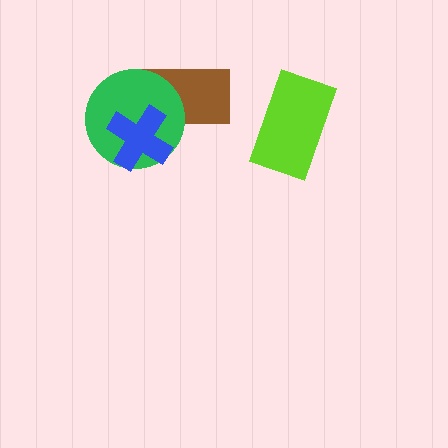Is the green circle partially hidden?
Yes, it is partially covered by another shape.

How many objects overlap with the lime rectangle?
0 objects overlap with the lime rectangle.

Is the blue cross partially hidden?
No, no other shape covers it.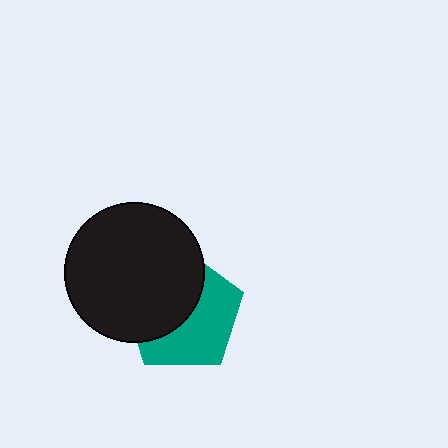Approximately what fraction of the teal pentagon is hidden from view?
Roughly 50% of the teal pentagon is hidden behind the black circle.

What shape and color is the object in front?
The object in front is a black circle.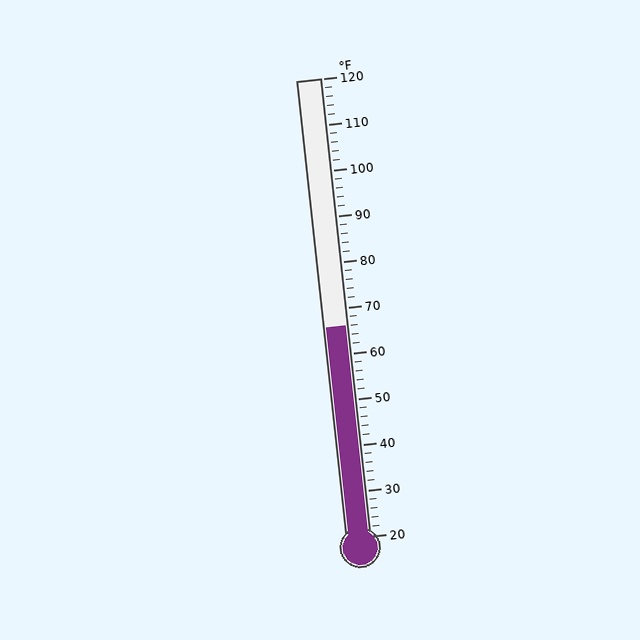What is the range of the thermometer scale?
The thermometer scale ranges from 20°F to 120°F.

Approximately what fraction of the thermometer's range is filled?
The thermometer is filled to approximately 45% of its range.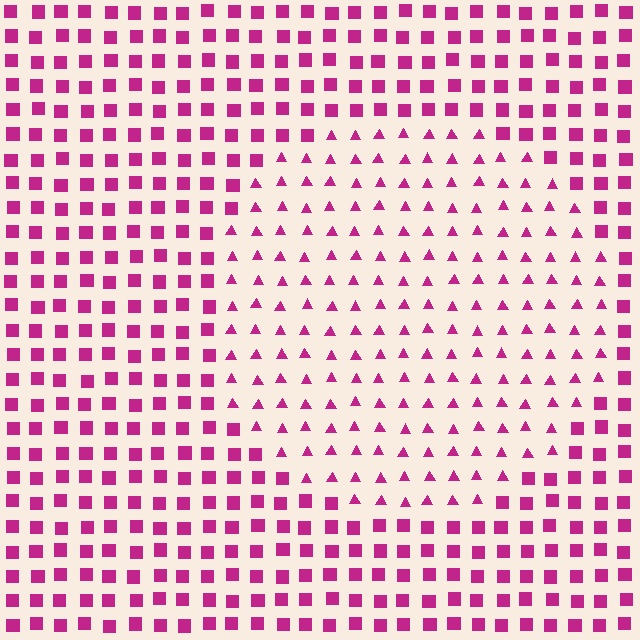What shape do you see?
I see a circle.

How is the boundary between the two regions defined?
The boundary is defined by a change in element shape: triangles inside vs. squares outside. All elements share the same color and spacing.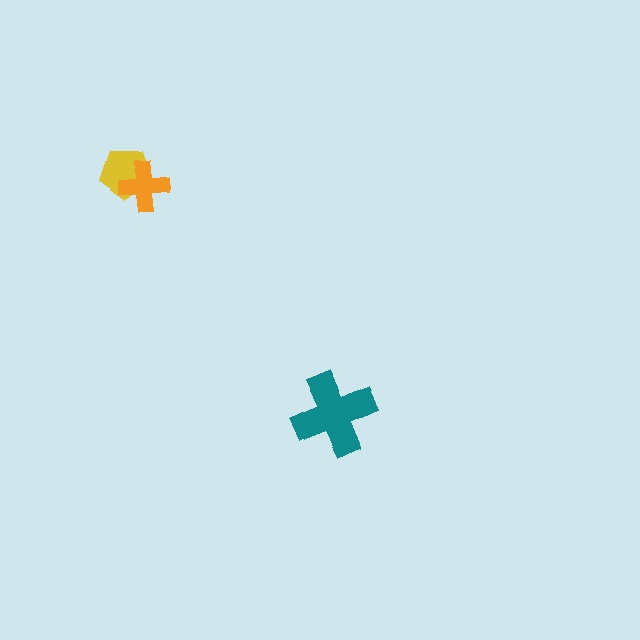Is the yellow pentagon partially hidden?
Yes, it is partially covered by another shape.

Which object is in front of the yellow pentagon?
The orange cross is in front of the yellow pentagon.